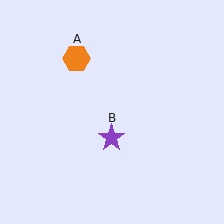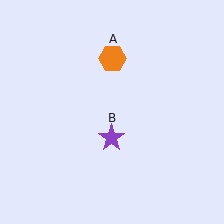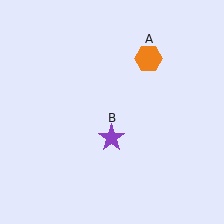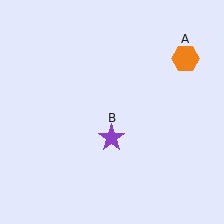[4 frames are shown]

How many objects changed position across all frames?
1 object changed position: orange hexagon (object A).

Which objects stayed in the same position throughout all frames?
Purple star (object B) remained stationary.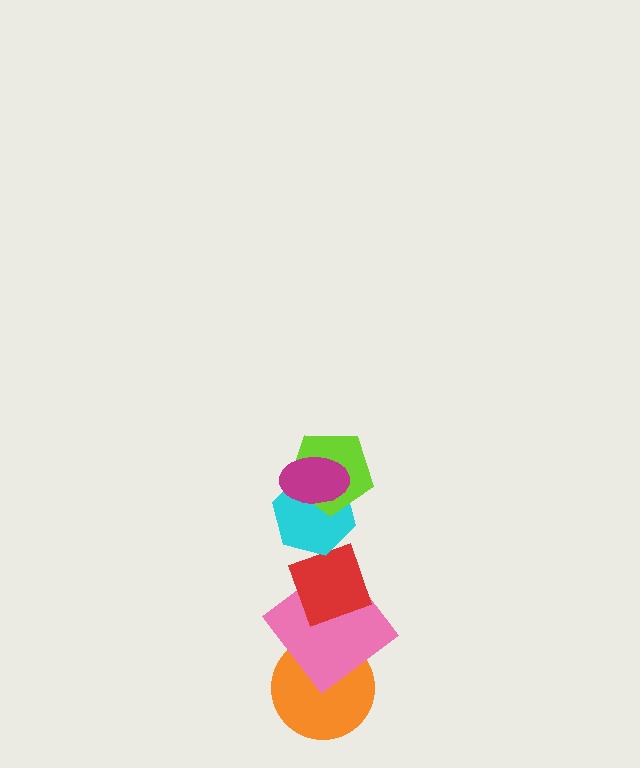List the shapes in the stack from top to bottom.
From top to bottom: the magenta ellipse, the lime pentagon, the cyan hexagon, the red diamond, the pink diamond, the orange circle.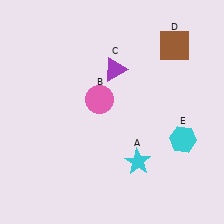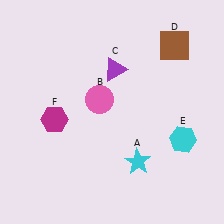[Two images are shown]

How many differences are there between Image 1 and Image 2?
There is 1 difference between the two images.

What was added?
A magenta hexagon (F) was added in Image 2.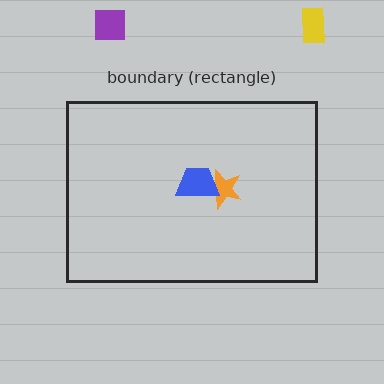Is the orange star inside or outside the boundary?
Inside.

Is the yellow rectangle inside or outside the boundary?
Outside.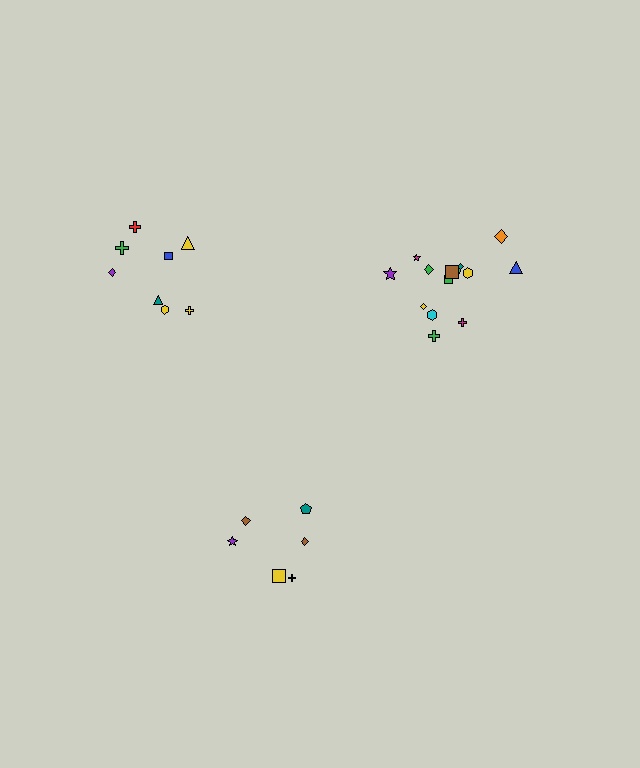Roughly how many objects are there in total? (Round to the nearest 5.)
Roughly 30 objects in total.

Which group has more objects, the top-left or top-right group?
The top-right group.